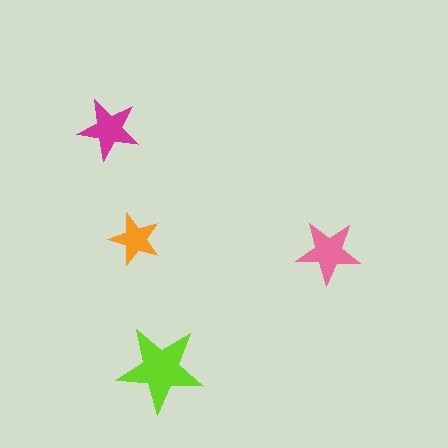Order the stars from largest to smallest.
the lime one, the pink one, the magenta one, the orange one.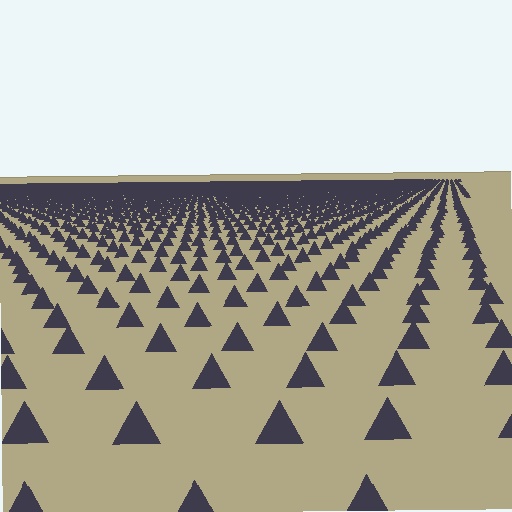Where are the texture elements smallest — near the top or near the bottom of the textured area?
Near the top.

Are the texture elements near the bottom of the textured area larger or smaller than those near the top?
Larger. Near the bottom, elements are closer to the viewer and appear at a bigger on-screen size.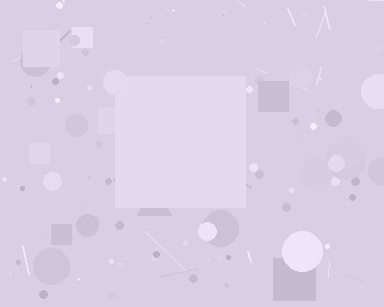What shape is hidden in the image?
A square is hidden in the image.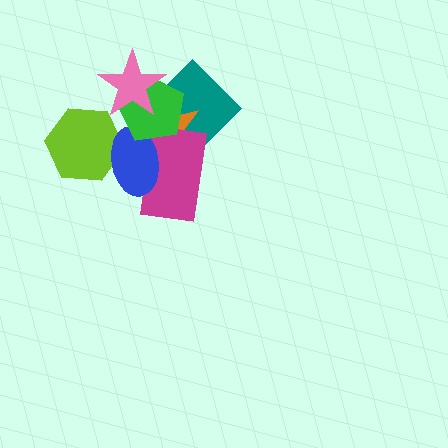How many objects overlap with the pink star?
3 objects overlap with the pink star.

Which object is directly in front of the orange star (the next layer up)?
The magenta rectangle is directly in front of the orange star.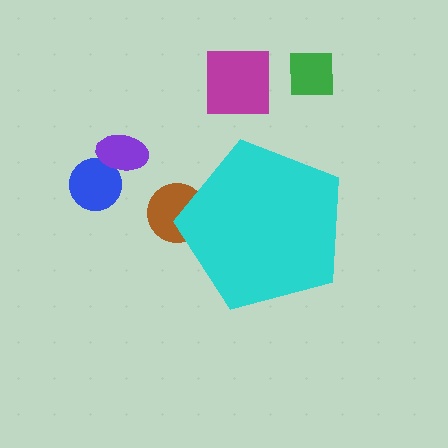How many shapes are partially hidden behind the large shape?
1 shape is partially hidden.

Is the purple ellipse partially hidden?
No, the purple ellipse is fully visible.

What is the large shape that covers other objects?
A cyan pentagon.